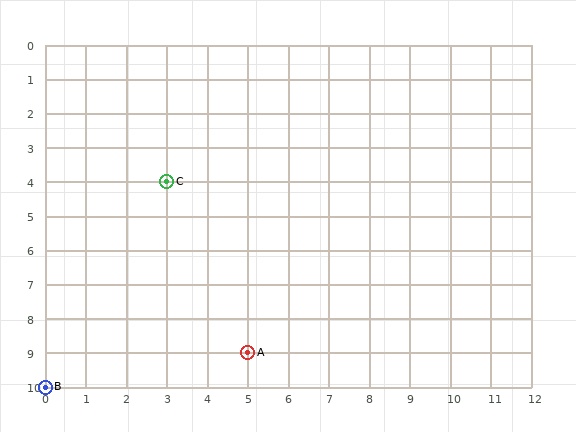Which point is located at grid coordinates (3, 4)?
Point C is at (3, 4).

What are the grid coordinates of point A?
Point A is at grid coordinates (5, 9).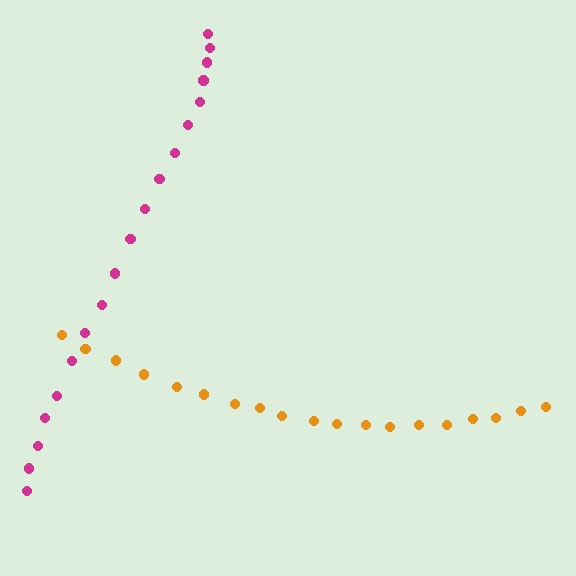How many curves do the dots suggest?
There are 2 distinct paths.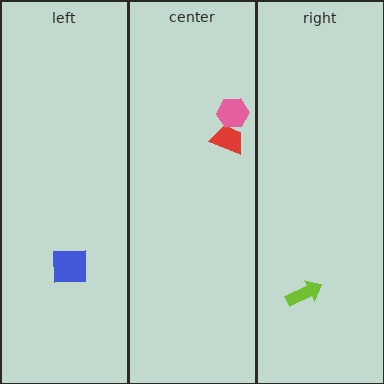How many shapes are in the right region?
1.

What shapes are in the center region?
The red trapezoid, the pink hexagon.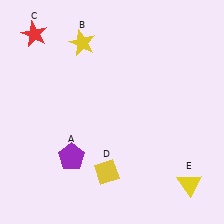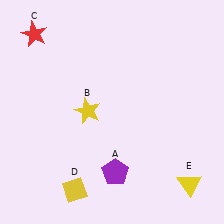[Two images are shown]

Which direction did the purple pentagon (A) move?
The purple pentagon (A) moved right.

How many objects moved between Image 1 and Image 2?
3 objects moved between the two images.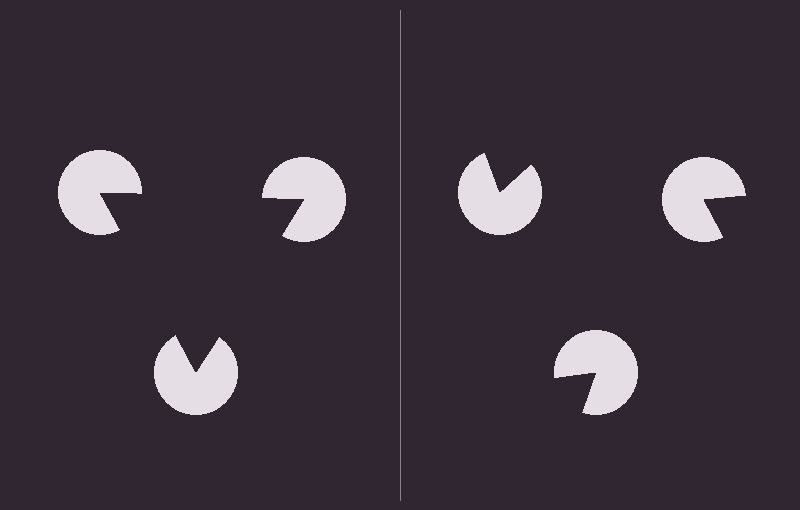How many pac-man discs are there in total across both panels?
6 — 3 on each side.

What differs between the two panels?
The pac-man discs are positioned identically on both sides; only the wedge orientations differ. On the left they align to a triangle; on the right they are misaligned.